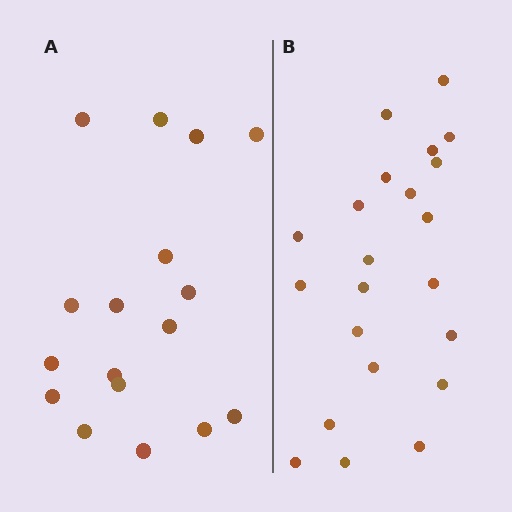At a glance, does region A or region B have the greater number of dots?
Region B (the right region) has more dots.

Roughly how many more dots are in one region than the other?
Region B has about 5 more dots than region A.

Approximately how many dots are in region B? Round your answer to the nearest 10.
About 20 dots. (The exact count is 22, which rounds to 20.)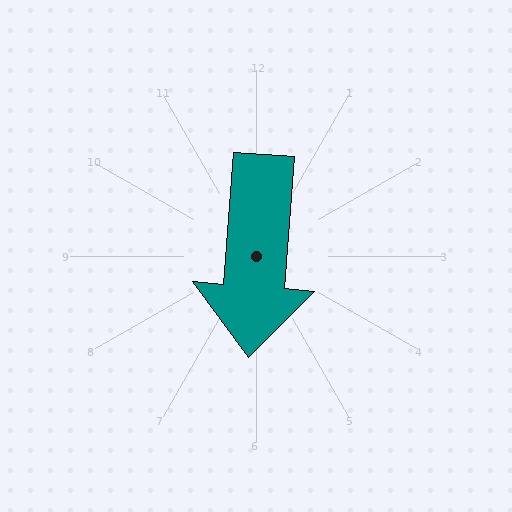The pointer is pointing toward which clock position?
Roughly 6 o'clock.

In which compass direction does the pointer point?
South.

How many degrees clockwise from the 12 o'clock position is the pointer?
Approximately 184 degrees.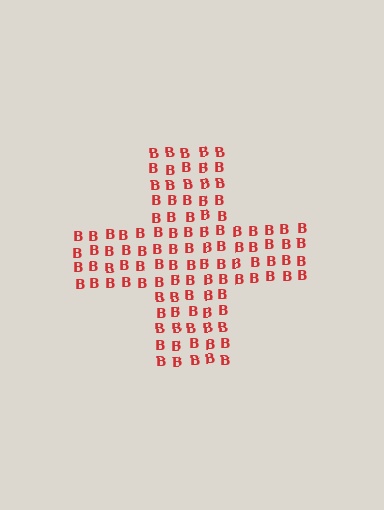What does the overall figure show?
The overall figure shows a cross.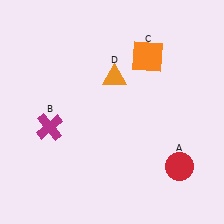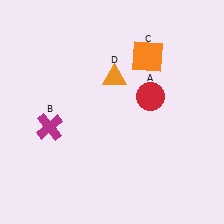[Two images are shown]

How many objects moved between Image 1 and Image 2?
1 object moved between the two images.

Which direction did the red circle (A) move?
The red circle (A) moved up.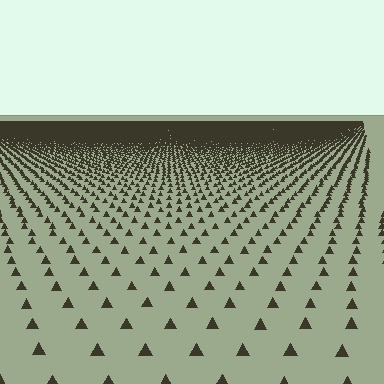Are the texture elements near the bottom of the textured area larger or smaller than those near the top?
Larger. Near the bottom, elements are closer to the viewer and appear at a bigger on-screen size.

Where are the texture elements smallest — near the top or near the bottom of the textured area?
Near the top.